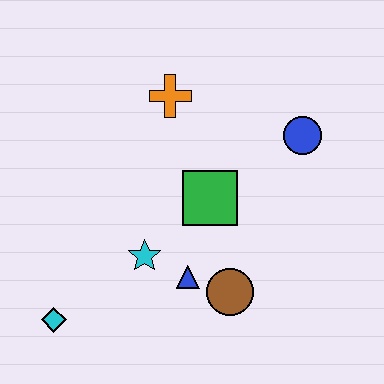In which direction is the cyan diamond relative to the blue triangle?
The cyan diamond is to the left of the blue triangle.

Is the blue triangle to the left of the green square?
Yes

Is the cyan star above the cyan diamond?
Yes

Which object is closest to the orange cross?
The green square is closest to the orange cross.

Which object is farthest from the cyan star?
The blue circle is farthest from the cyan star.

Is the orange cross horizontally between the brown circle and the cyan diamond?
Yes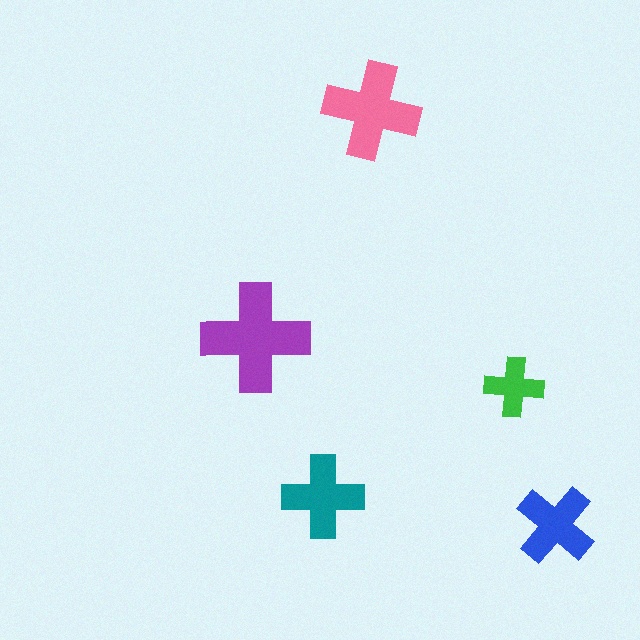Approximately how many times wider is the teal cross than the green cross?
About 1.5 times wider.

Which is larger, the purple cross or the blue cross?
The purple one.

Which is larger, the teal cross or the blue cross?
The teal one.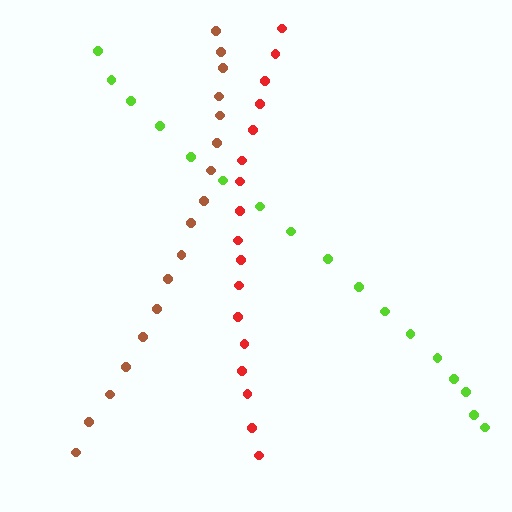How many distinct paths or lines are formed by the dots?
There are 3 distinct paths.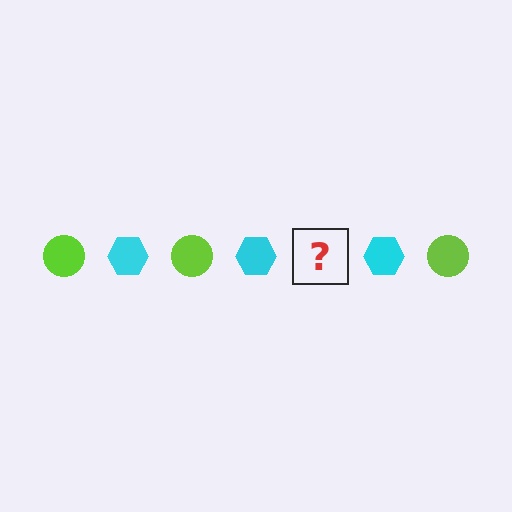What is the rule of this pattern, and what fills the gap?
The rule is that the pattern alternates between lime circle and cyan hexagon. The gap should be filled with a lime circle.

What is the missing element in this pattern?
The missing element is a lime circle.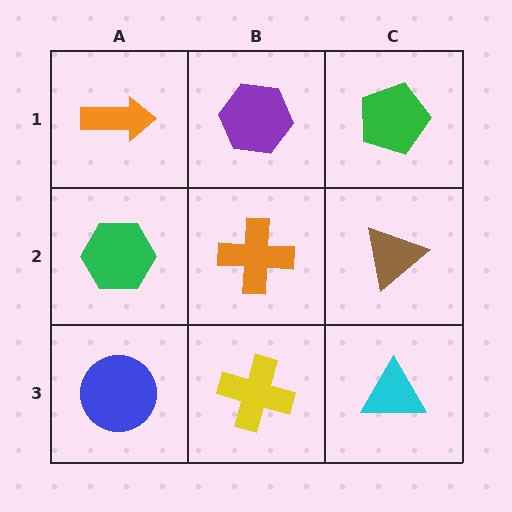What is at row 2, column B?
An orange cross.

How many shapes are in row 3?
3 shapes.